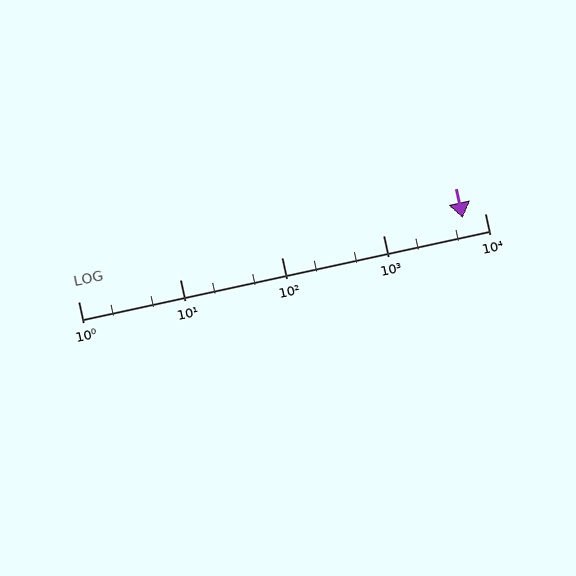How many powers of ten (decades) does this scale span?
The scale spans 4 decades, from 1 to 10000.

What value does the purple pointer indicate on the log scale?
The pointer indicates approximately 6100.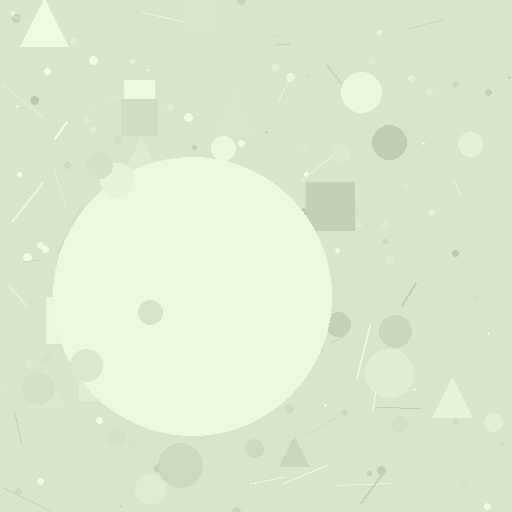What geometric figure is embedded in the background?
A circle is embedded in the background.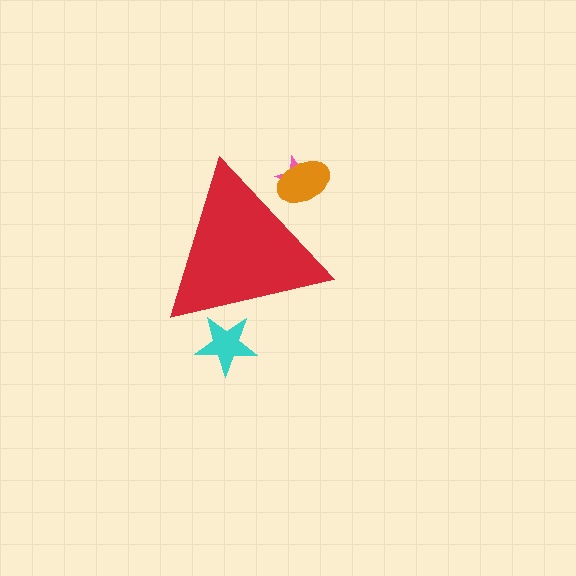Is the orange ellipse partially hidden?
Yes, the orange ellipse is partially hidden behind the red triangle.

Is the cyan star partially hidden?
Yes, the cyan star is partially hidden behind the red triangle.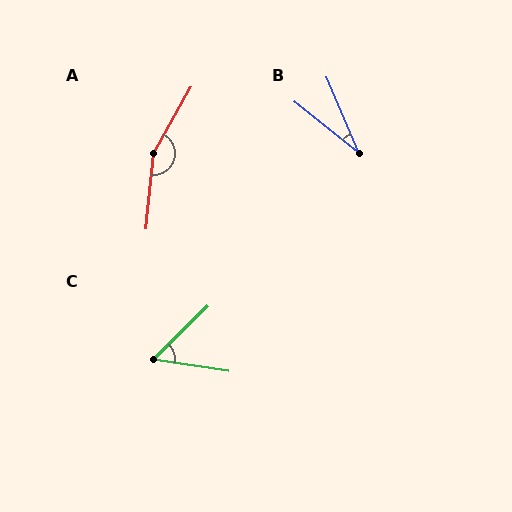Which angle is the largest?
A, at approximately 157 degrees.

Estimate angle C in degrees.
Approximately 53 degrees.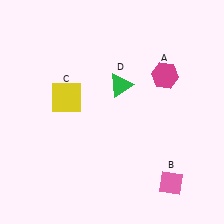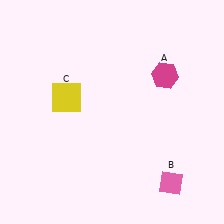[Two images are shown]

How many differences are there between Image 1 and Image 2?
There is 1 difference between the two images.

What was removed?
The green triangle (D) was removed in Image 2.